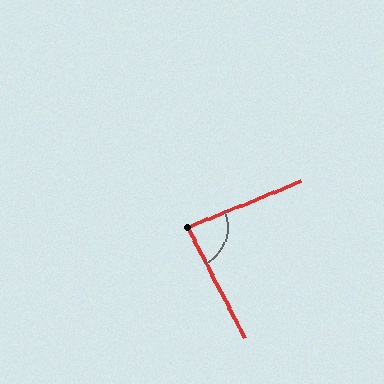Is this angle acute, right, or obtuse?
It is acute.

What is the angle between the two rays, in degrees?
Approximately 85 degrees.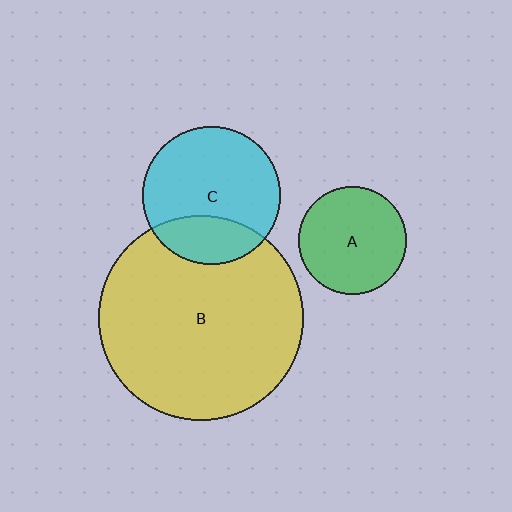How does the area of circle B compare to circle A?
Approximately 3.6 times.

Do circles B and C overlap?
Yes.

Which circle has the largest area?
Circle B (yellow).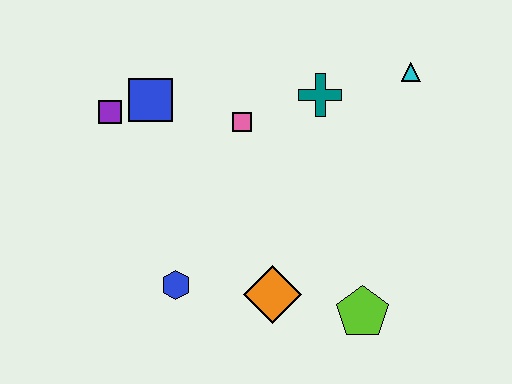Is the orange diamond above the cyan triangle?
No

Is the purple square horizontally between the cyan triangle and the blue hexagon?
No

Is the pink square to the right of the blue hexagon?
Yes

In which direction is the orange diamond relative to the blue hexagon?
The orange diamond is to the right of the blue hexagon.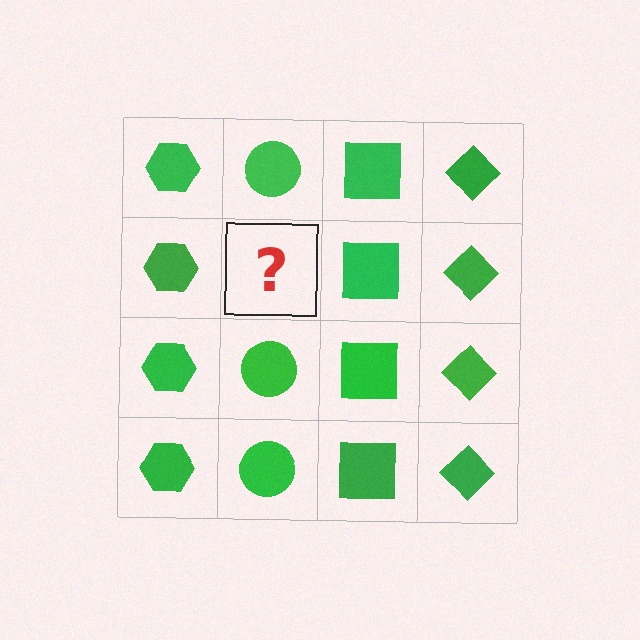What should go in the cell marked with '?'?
The missing cell should contain a green circle.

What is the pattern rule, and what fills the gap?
The rule is that each column has a consistent shape. The gap should be filled with a green circle.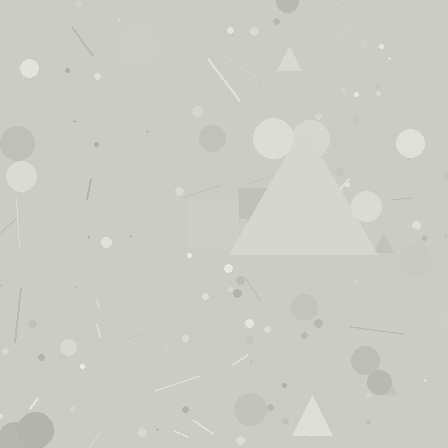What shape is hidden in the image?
A triangle is hidden in the image.